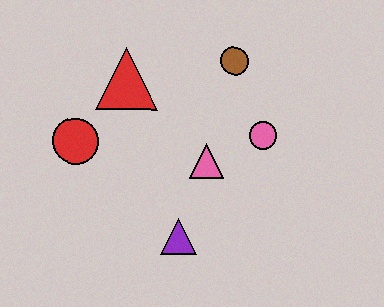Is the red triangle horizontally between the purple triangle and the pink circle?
No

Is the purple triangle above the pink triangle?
No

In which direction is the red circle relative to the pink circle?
The red circle is to the left of the pink circle.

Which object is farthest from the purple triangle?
The brown circle is farthest from the purple triangle.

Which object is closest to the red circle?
The red triangle is closest to the red circle.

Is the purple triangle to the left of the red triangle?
No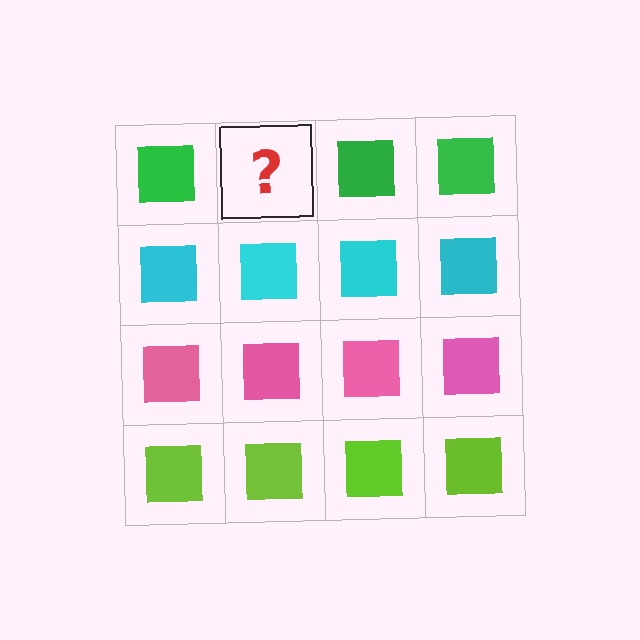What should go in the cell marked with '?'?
The missing cell should contain a green square.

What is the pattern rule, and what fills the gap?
The rule is that each row has a consistent color. The gap should be filled with a green square.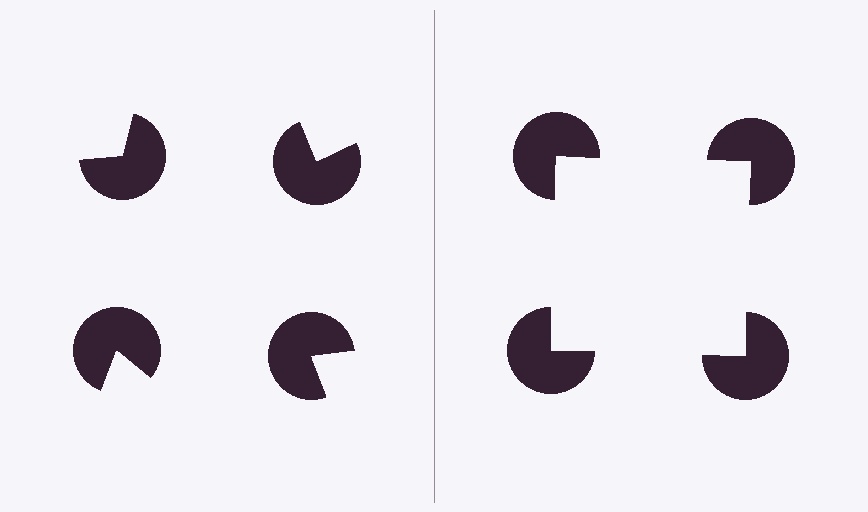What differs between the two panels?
The pac-man discs are positioned identically on both sides; only the wedge orientations differ. On the right they align to a square; on the left they are misaligned.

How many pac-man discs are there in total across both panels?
8 — 4 on each side.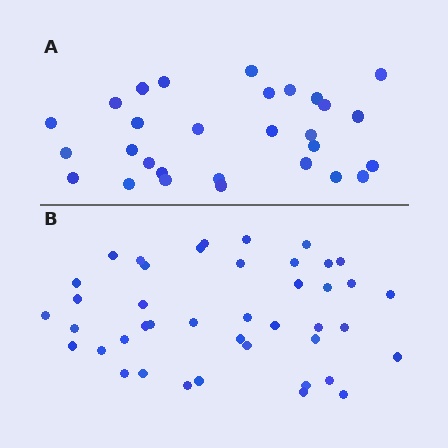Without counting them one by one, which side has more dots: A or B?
Region B (the bottom region) has more dots.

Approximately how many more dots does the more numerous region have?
Region B has approximately 15 more dots than region A.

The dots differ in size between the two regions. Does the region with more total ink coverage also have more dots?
No. Region A has more total ink coverage because its dots are larger, but region B actually contains more individual dots. Total area can be misleading — the number of items is what matters here.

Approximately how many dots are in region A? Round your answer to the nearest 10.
About 30 dots. (The exact count is 29, which rounds to 30.)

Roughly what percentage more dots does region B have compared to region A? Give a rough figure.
About 45% more.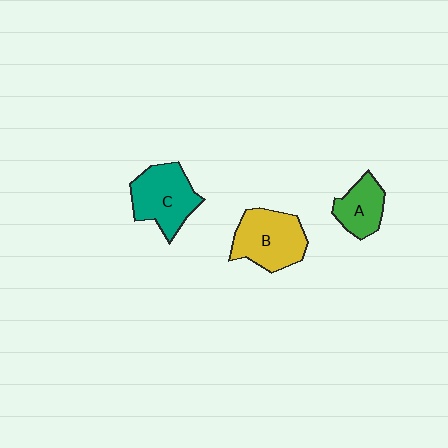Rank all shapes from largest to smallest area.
From largest to smallest: B (yellow), C (teal), A (green).